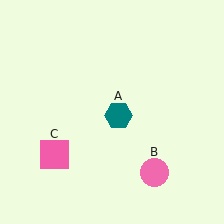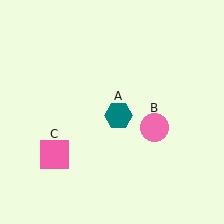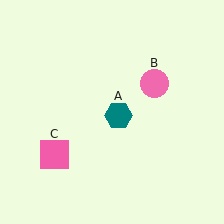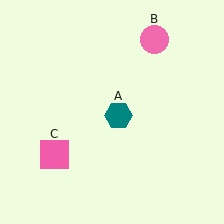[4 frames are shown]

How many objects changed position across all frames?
1 object changed position: pink circle (object B).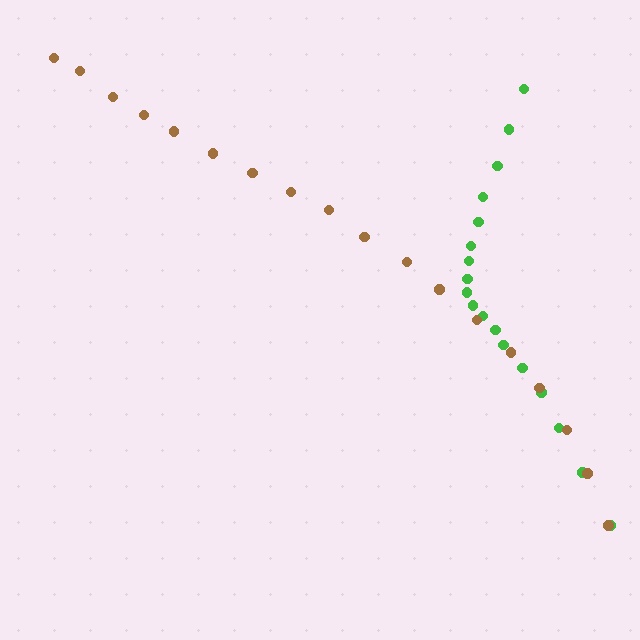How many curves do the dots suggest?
There are 2 distinct paths.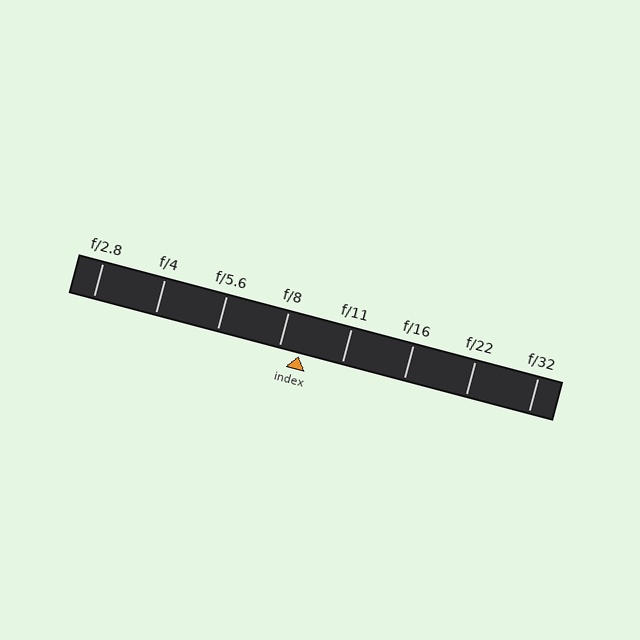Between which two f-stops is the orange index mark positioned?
The index mark is between f/8 and f/11.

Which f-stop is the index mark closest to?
The index mark is closest to f/8.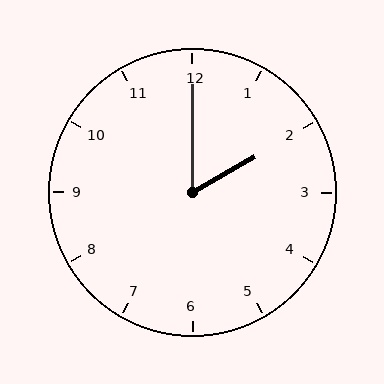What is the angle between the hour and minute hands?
Approximately 60 degrees.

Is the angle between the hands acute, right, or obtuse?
It is acute.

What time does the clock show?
2:00.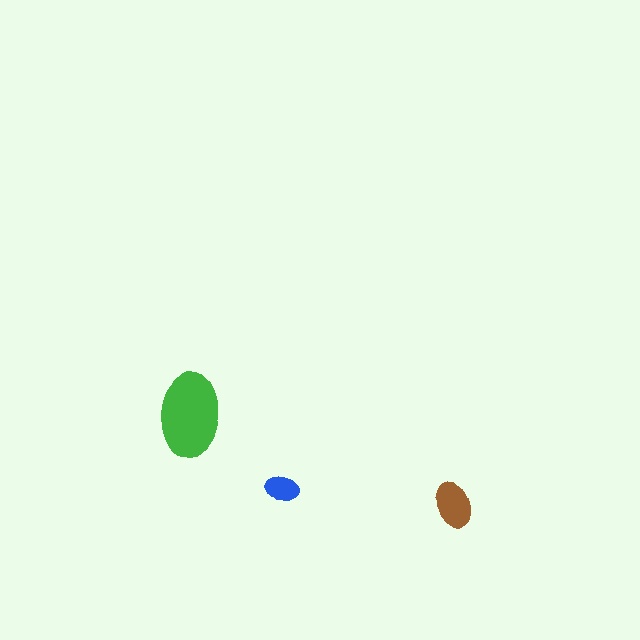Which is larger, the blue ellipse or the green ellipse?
The green one.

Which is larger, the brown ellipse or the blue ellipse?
The brown one.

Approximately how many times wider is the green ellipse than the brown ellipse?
About 2 times wider.